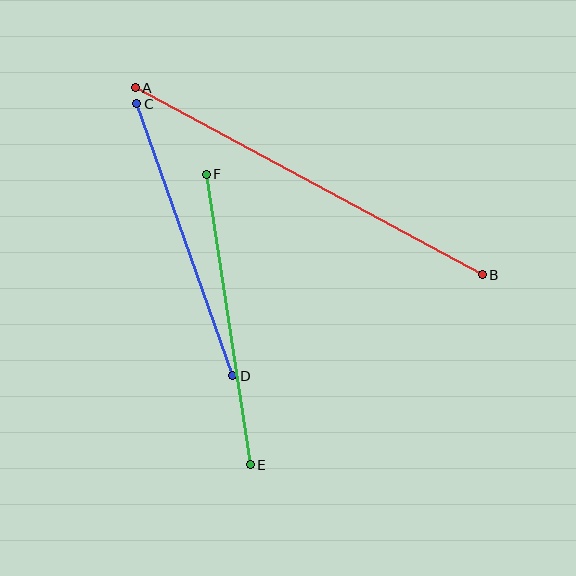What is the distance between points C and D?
The distance is approximately 288 pixels.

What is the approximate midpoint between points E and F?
The midpoint is at approximately (228, 319) pixels.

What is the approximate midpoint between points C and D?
The midpoint is at approximately (185, 240) pixels.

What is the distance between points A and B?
The distance is approximately 394 pixels.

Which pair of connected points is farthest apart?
Points A and B are farthest apart.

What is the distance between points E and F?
The distance is approximately 294 pixels.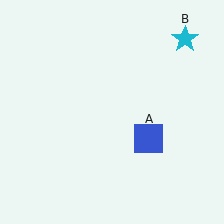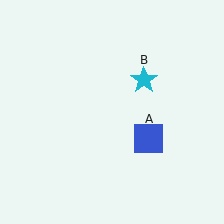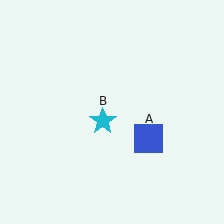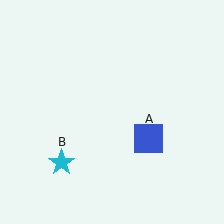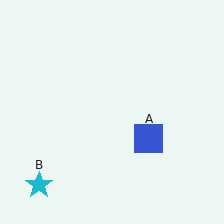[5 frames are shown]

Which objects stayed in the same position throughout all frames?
Blue square (object A) remained stationary.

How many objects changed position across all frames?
1 object changed position: cyan star (object B).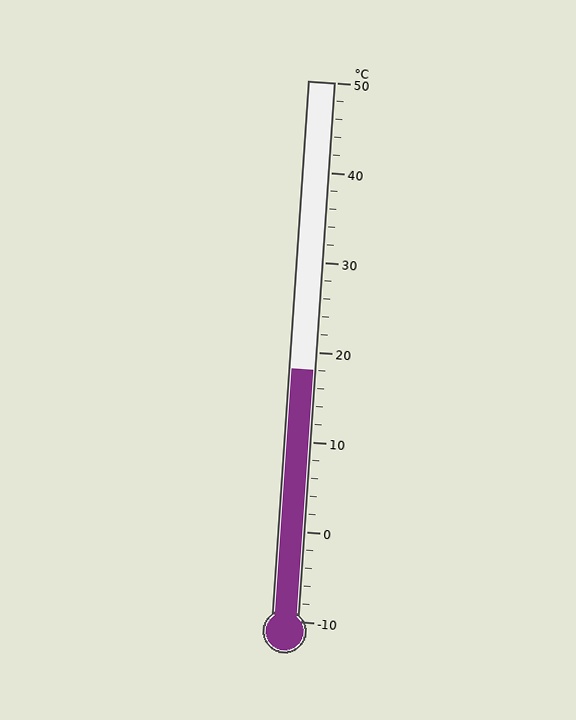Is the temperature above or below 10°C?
The temperature is above 10°C.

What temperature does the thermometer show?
The thermometer shows approximately 18°C.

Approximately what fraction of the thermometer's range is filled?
The thermometer is filled to approximately 45% of its range.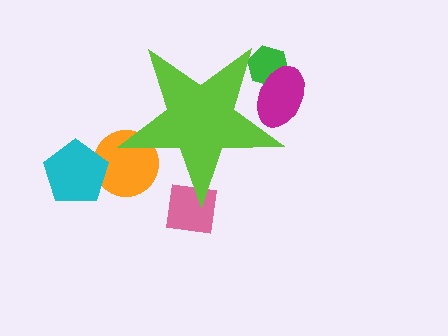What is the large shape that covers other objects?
A lime star.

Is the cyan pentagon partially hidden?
No, the cyan pentagon is fully visible.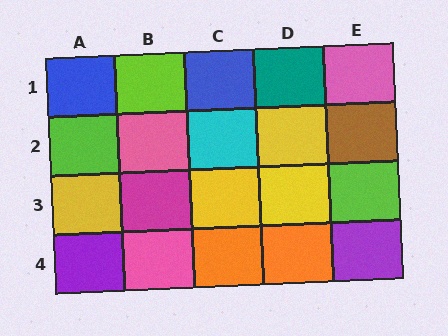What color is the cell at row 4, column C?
Orange.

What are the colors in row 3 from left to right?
Yellow, magenta, yellow, yellow, lime.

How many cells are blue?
2 cells are blue.